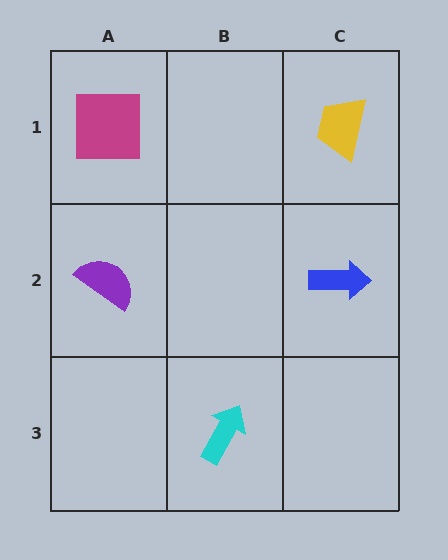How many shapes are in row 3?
1 shape.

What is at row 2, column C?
A blue arrow.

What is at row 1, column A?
A magenta square.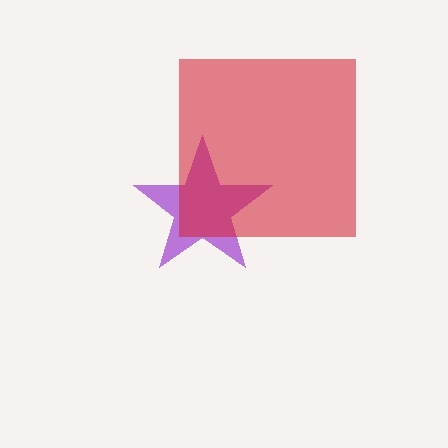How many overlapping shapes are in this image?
There are 2 overlapping shapes in the image.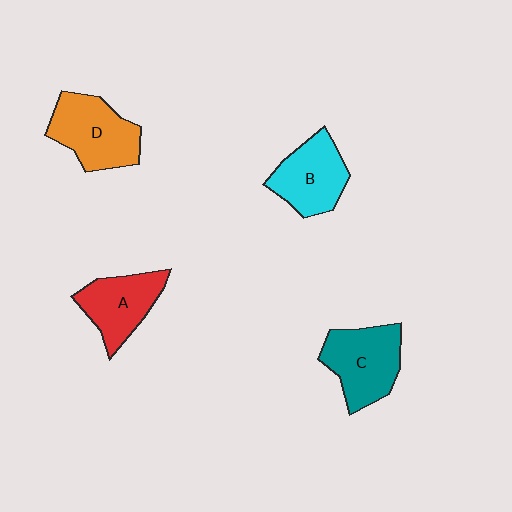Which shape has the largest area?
Shape D (orange).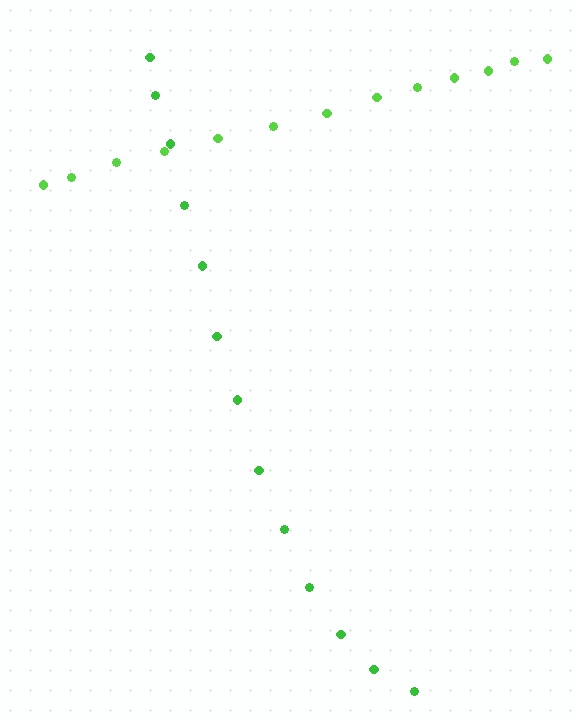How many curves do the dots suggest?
There are 2 distinct paths.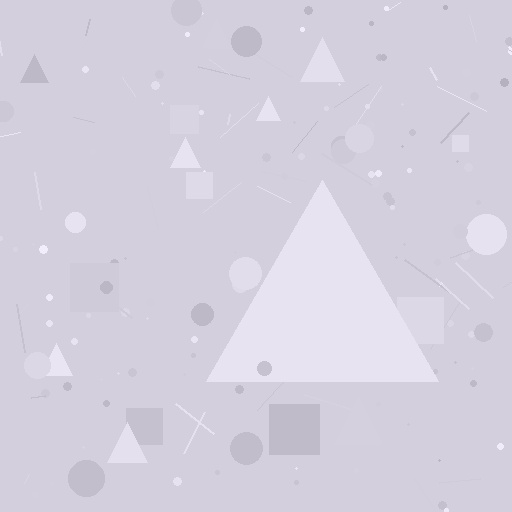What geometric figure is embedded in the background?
A triangle is embedded in the background.